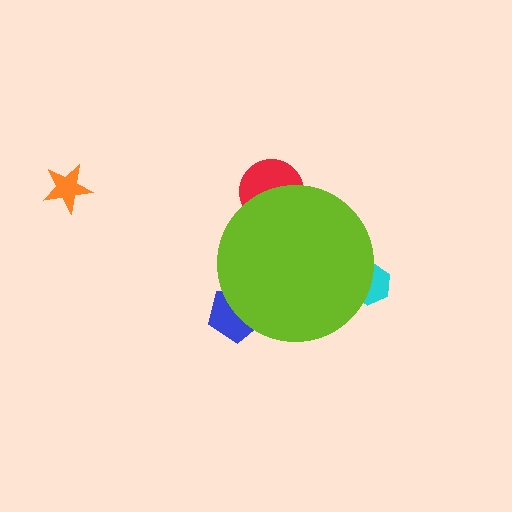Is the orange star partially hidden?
No, the orange star is fully visible.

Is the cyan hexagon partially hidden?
Yes, the cyan hexagon is partially hidden behind the lime circle.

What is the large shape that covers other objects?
A lime circle.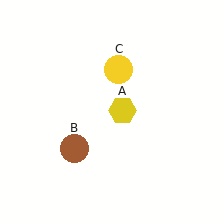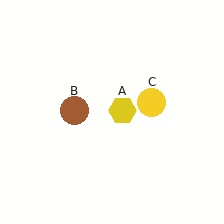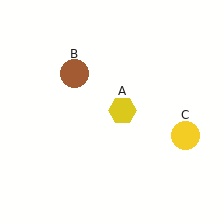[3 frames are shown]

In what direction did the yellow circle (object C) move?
The yellow circle (object C) moved down and to the right.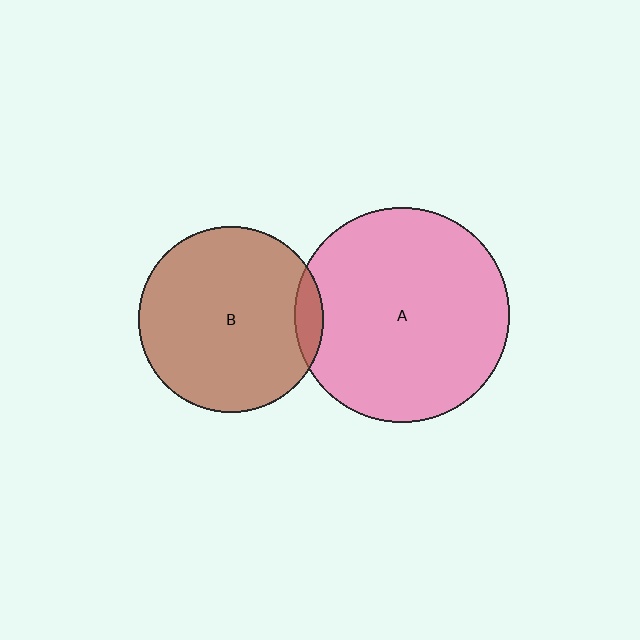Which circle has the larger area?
Circle A (pink).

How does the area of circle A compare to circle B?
Approximately 1.3 times.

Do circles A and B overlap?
Yes.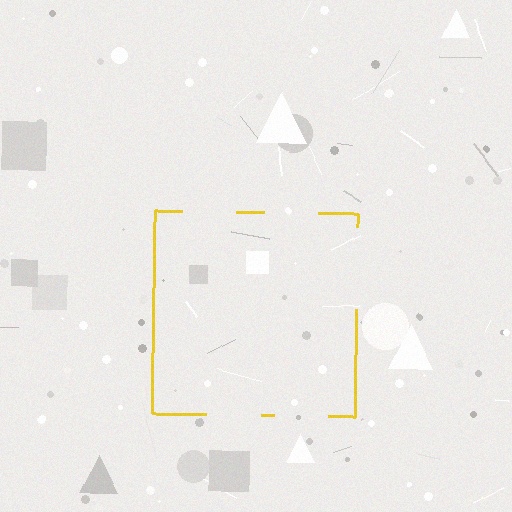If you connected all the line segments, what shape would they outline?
They would outline a square.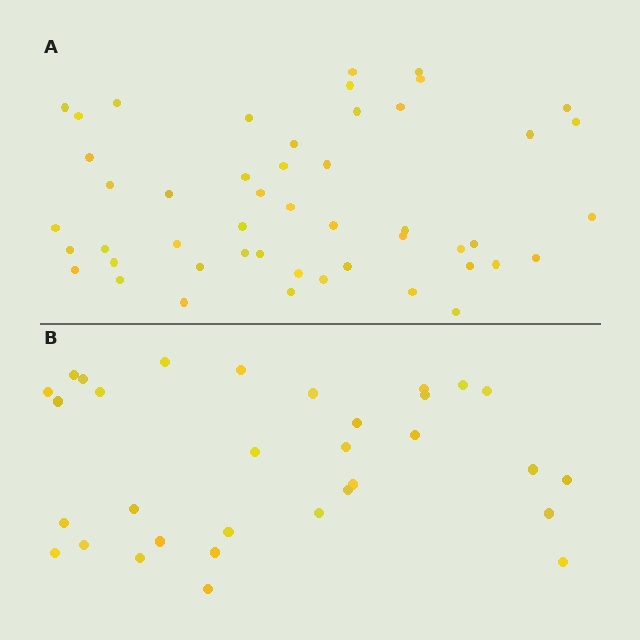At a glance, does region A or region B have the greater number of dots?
Region A (the top region) has more dots.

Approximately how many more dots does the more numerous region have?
Region A has approximately 15 more dots than region B.